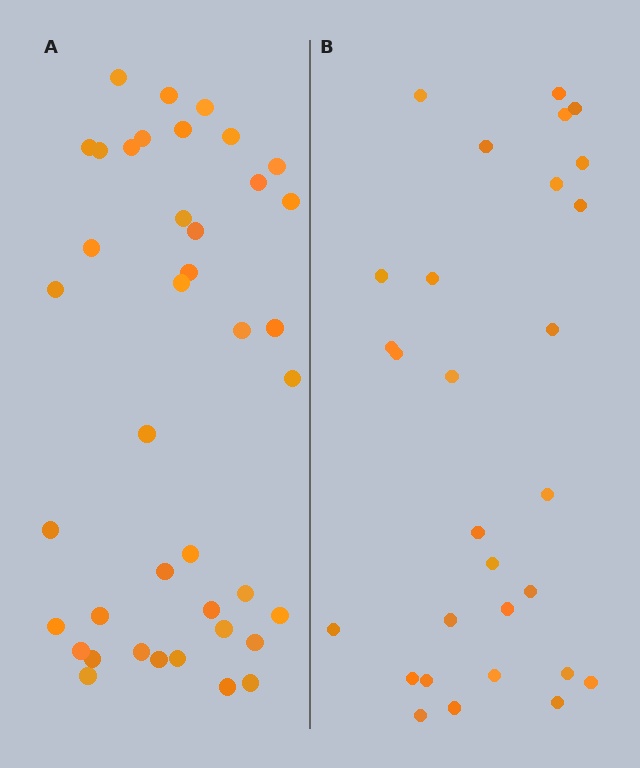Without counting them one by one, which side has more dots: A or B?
Region A (the left region) has more dots.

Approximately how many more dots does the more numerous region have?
Region A has roughly 12 or so more dots than region B.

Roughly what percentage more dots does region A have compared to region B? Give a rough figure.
About 40% more.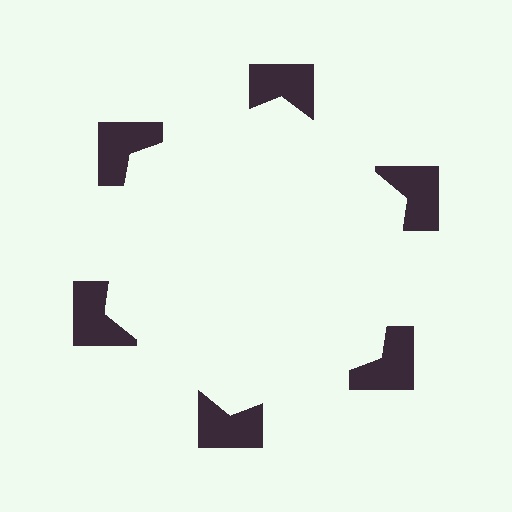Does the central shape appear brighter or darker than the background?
It typically appears slightly brighter than the background, even though no actual brightness change is drawn.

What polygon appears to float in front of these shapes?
An illusory hexagon — its edges are inferred from the aligned wedge cuts in the notched squares, not physically drawn.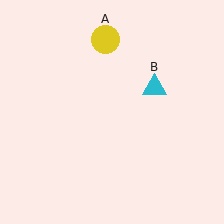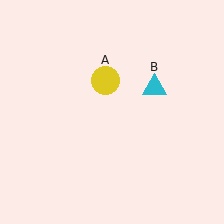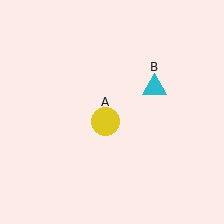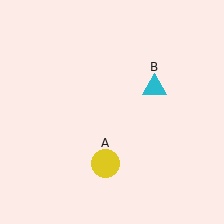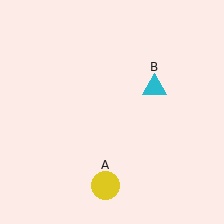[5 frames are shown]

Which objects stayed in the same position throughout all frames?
Cyan triangle (object B) remained stationary.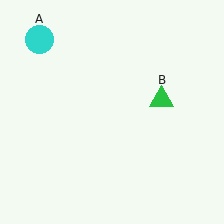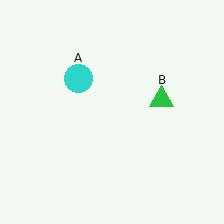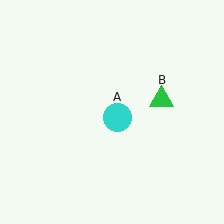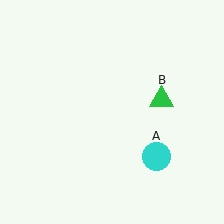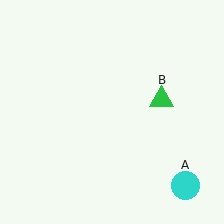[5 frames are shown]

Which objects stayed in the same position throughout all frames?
Green triangle (object B) remained stationary.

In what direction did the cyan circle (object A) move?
The cyan circle (object A) moved down and to the right.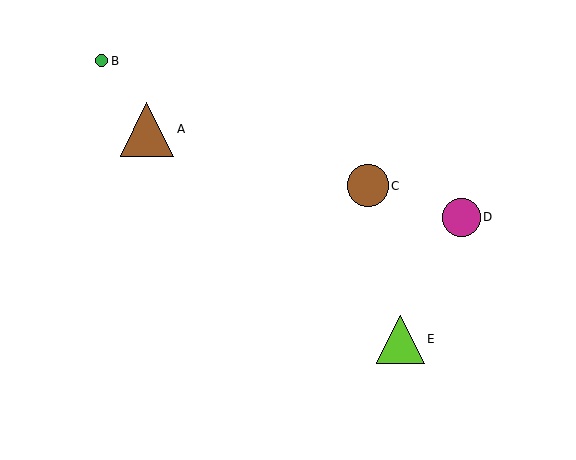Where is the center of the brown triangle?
The center of the brown triangle is at (147, 129).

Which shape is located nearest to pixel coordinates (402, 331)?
The lime triangle (labeled E) at (400, 339) is nearest to that location.